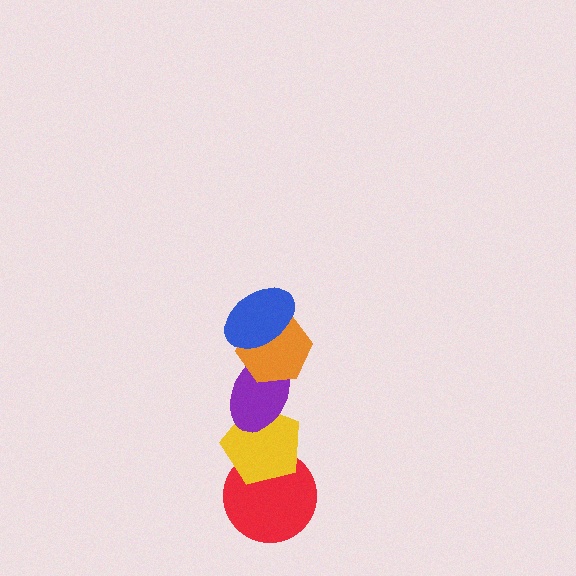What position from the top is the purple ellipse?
The purple ellipse is 3rd from the top.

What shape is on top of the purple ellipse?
The orange hexagon is on top of the purple ellipse.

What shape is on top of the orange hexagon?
The blue ellipse is on top of the orange hexagon.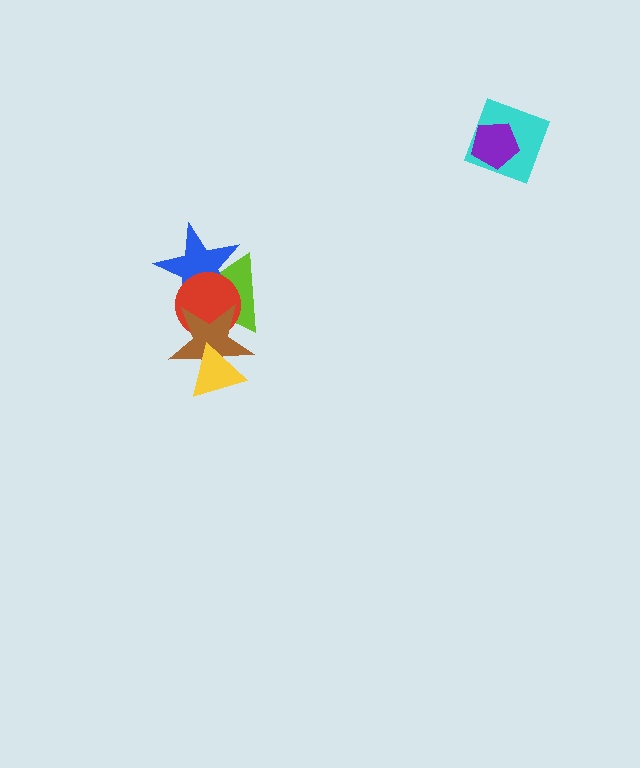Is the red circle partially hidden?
Yes, it is partially covered by another shape.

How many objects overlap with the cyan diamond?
1 object overlaps with the cyan diamond.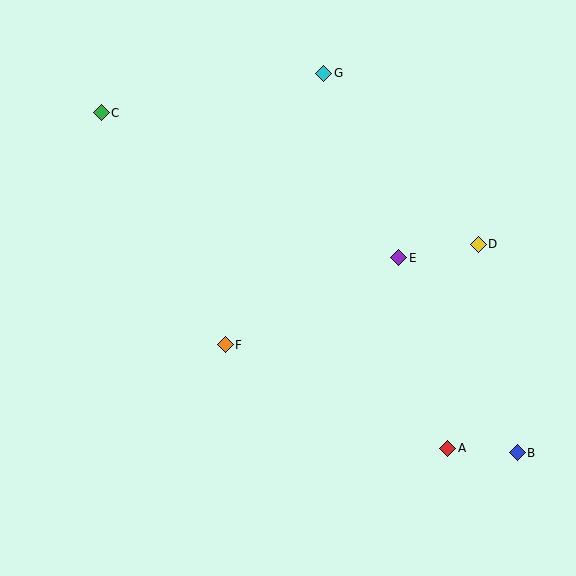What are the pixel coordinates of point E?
Point E is at (399, 258).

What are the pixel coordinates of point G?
Point G is at (324, 73).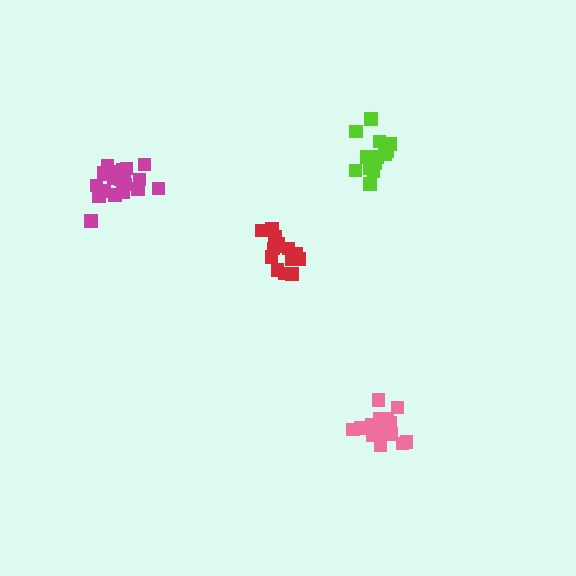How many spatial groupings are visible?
There are 4 spatial groupings.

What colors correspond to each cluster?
The clusters are colored: pink, magenta, red, lime.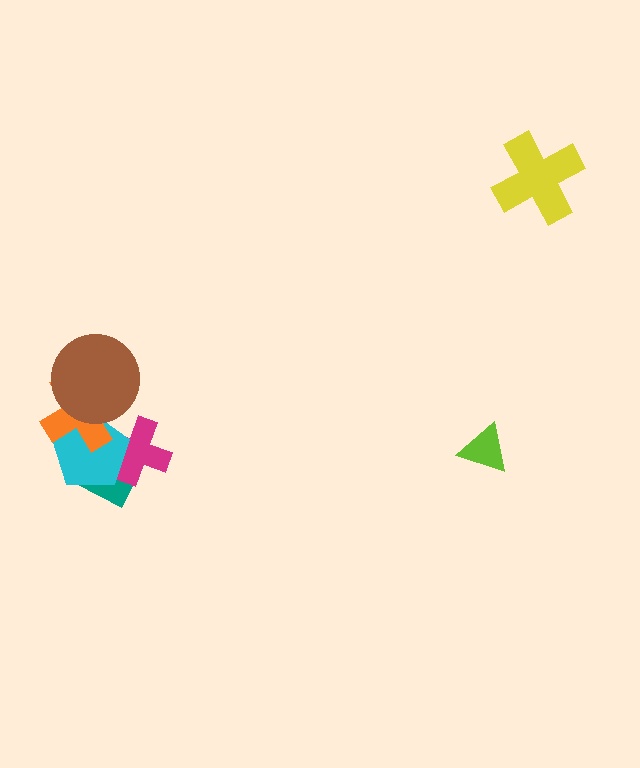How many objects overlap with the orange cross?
2 objects overlap with the orange cross.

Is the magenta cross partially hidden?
Yes, it is partially covered by another shape.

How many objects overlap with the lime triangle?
0 objects overlap with the lime triangle.